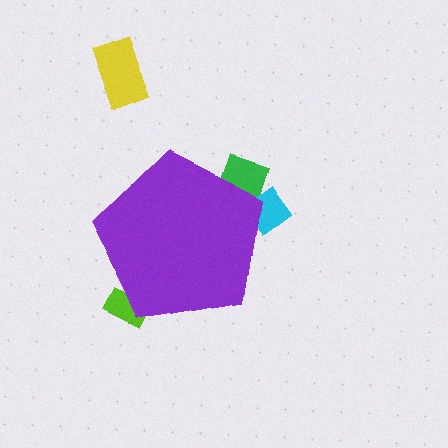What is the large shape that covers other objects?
A purple pentagon.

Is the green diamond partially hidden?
Yes, the green diamond is partially hidden behind the purple pentagon.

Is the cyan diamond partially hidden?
Yes, the cyan diamond is partially hidden behind the purple pentagon.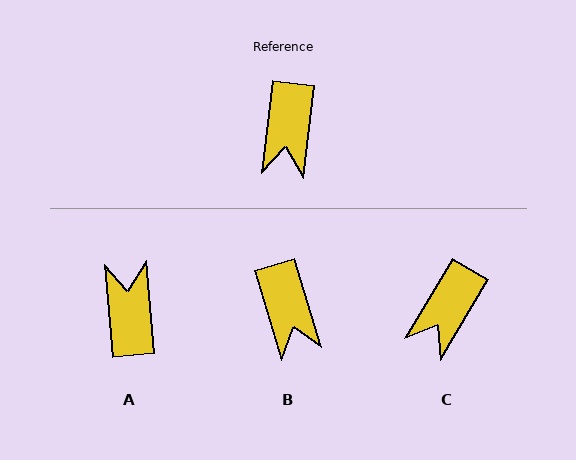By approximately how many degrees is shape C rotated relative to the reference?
Approximately 24 degrees clockwise.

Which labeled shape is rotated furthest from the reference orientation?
A, about 168 degrees away.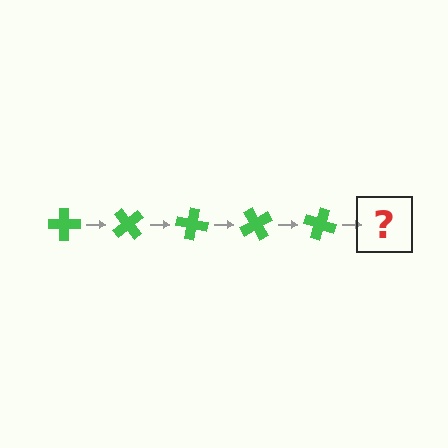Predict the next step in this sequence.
The next step is a green cross rotated 250 degrees.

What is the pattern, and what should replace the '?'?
The pattern is that the cross rotates 50 degrees each step. The '?' should be a green cross rotated 250 degrees.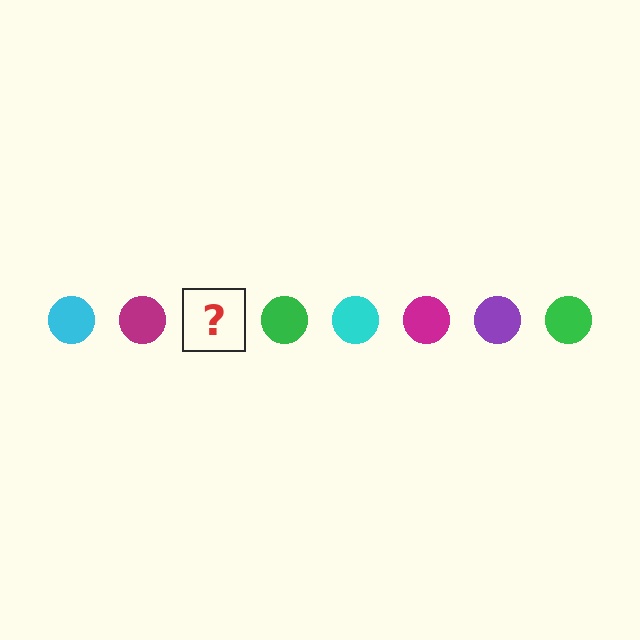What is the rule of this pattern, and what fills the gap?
The rule is that the pattern cycles through cyan, magenta, purple, green circles. The gap should be filled with a purple circle.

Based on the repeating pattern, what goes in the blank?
The blank should be a purple circle.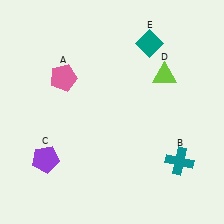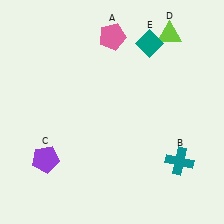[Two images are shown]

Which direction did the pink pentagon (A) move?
The pink pentagon (A) moved right.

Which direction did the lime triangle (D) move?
The lime triangle (D) moved up.